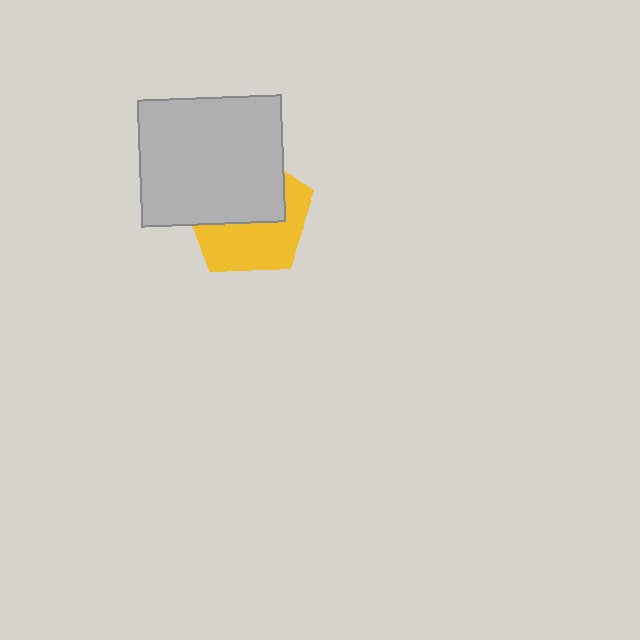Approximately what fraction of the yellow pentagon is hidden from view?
Roughly 52% of the yellow pentagon is hidden behind the light gray rectangle.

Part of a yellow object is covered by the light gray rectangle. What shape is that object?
It is a pentagon.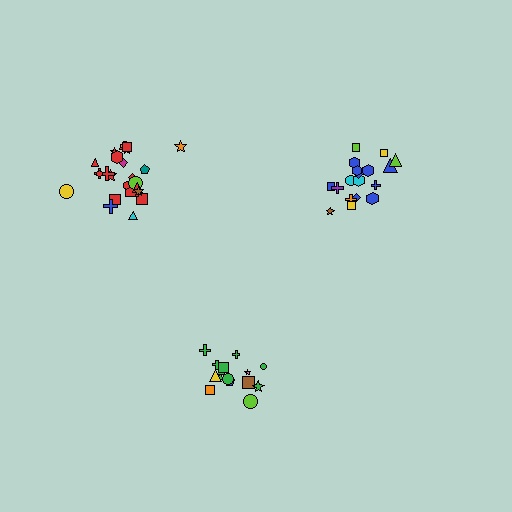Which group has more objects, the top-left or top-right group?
The top-left group.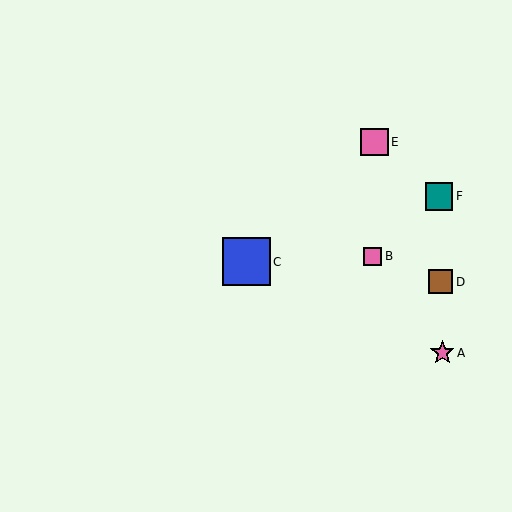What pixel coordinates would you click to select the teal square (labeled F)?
Click at (439, 196) to select the teal square F.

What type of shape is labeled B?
Shape B is a pink square.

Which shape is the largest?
The blue square (labeled C) is the largest.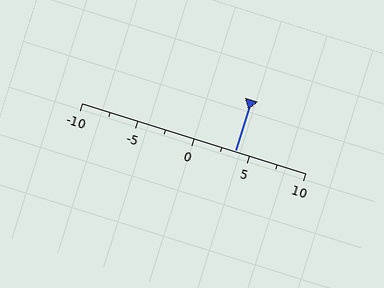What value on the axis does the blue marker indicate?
The marker indicates approximately 3.8.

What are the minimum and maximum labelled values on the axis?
The axis runs from -10 to 10.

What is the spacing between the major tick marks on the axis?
The major ticks are spaced 5 apart.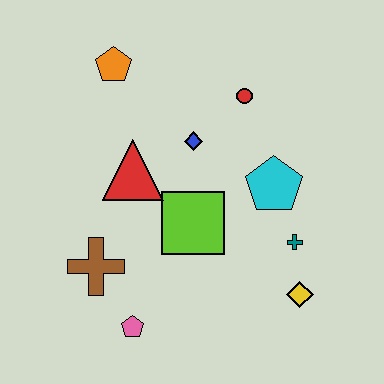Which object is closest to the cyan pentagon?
The teal cross is closest to the cyan pentagon.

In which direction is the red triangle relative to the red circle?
The red triangle is to the left of the red circle.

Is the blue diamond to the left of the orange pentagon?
No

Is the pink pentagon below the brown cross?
Yes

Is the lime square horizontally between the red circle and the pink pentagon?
Yes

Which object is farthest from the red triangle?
The yellow diamond is farthest from the red triangle.